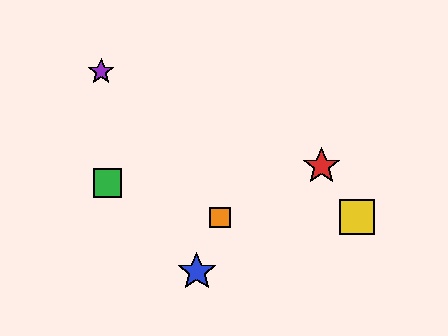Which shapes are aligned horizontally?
The yellow square, the orange square are aligned horizontally.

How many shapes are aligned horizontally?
2 shapes (the yellow square, the orange square) are aligned horizontally.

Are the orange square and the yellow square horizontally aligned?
Yes, both are at y≈217.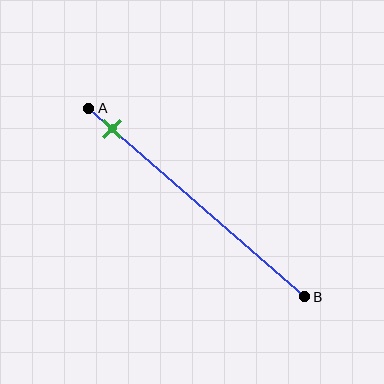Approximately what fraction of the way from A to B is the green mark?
The green mark is approximately 10% of the way from A to B.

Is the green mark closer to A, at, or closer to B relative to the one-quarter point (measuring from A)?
The green mark is closer to point A than the one-quarter point of segment AB.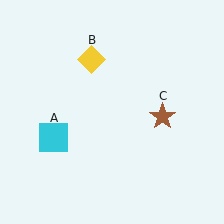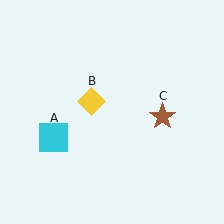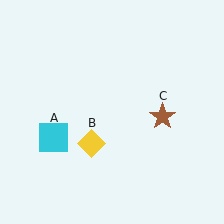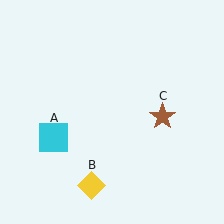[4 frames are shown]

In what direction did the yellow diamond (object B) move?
The yellow diamond (object B) moved down.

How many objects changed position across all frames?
1 object changed position: yellow diamond (object B).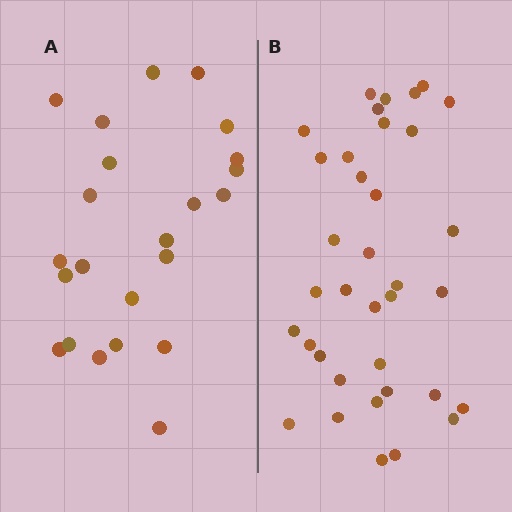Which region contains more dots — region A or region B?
Region B (the right region) has more dots.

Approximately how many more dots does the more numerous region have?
Region B has approximately 15 more dots than region A.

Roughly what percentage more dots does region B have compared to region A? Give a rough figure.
About 55% more.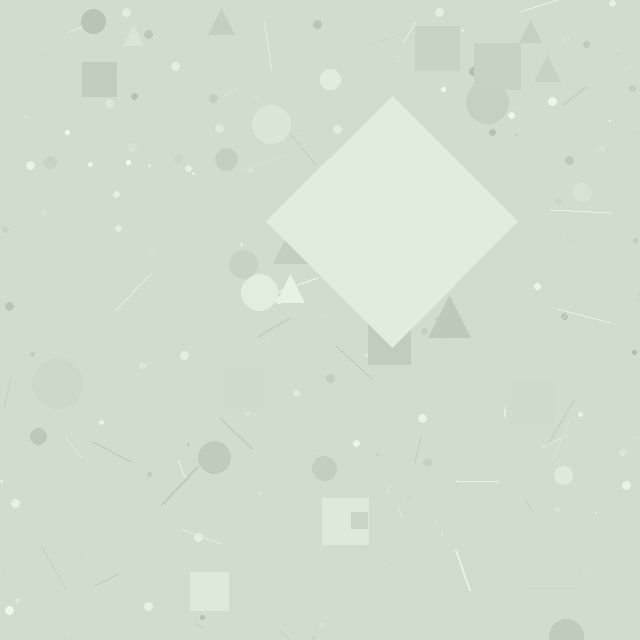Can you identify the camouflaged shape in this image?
The camouflaged shape is a diamond.